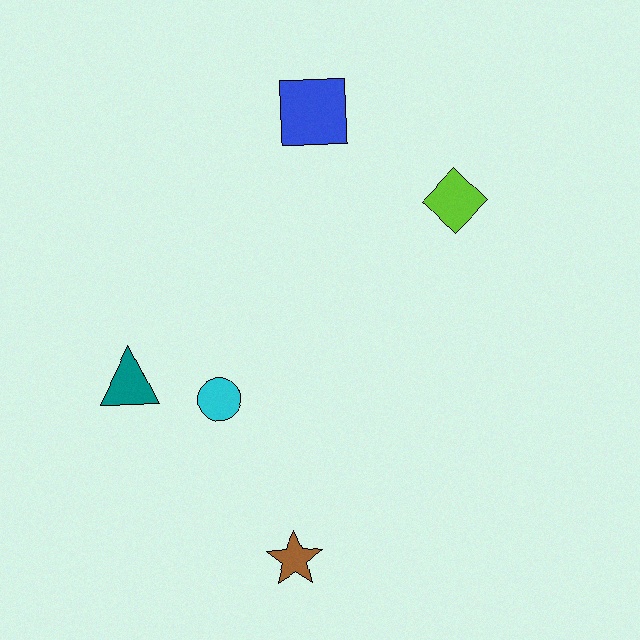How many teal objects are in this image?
There is 1 teal object.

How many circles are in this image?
There is 1 circle.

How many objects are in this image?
There are 5 objects.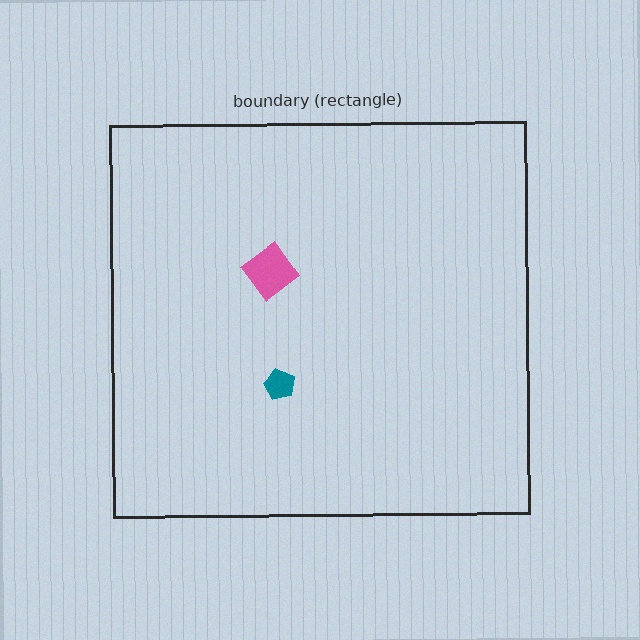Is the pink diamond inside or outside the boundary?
Inside.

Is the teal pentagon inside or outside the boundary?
Inside.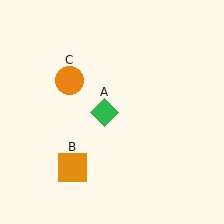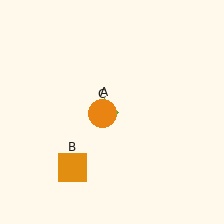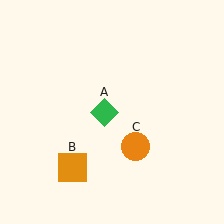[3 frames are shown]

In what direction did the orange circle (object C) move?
The orange circle (object C) moved down and to the right.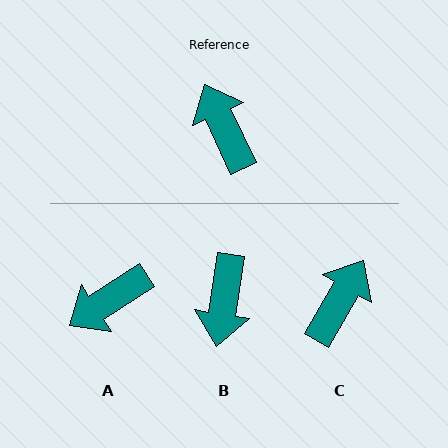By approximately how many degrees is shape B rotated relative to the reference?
Approximately 146 degrees counter-clockwise.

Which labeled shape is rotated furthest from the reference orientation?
B, about 146 degrees away.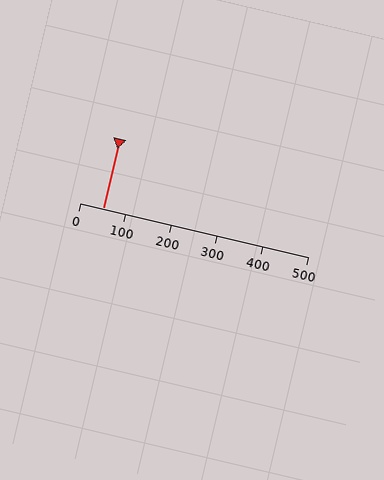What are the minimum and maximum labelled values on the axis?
The axis runs from 0 to 500.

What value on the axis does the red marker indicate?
The marker indicates approximately 50.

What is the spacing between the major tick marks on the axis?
The major ticks are spaced 100 apart.